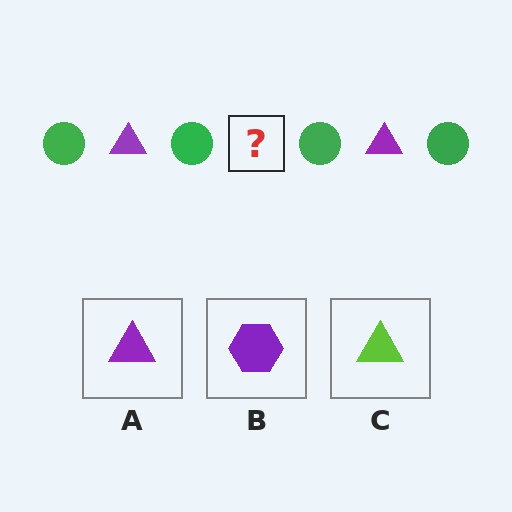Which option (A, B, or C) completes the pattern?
A.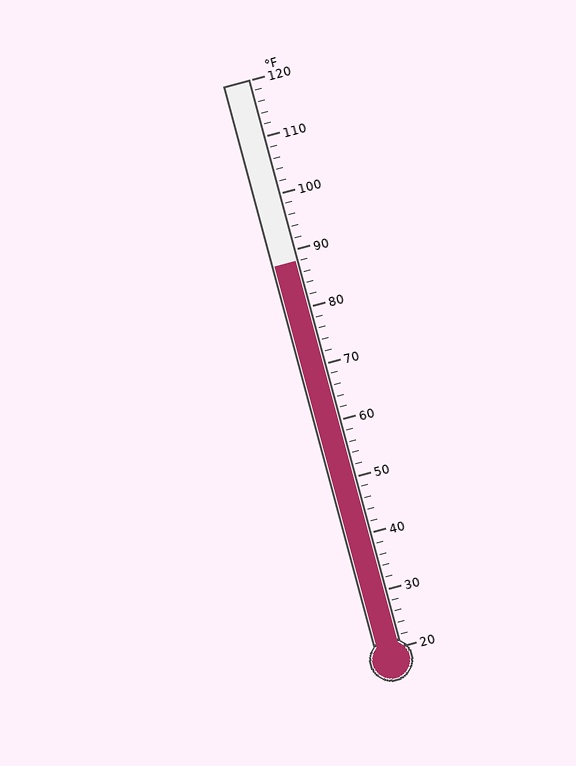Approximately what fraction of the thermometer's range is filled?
The thermometer is filled to approximately 70% of its range.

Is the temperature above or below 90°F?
The temperature is below 90°F.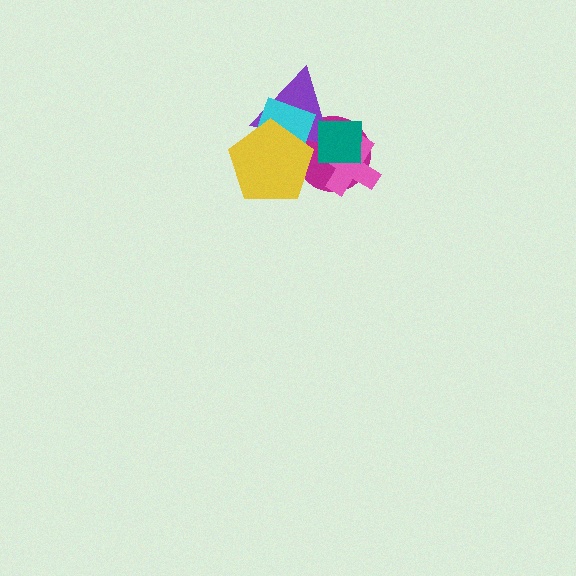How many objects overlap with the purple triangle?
4 objects overlap with the purple triangle.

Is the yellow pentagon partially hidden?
No, no other shape covers it.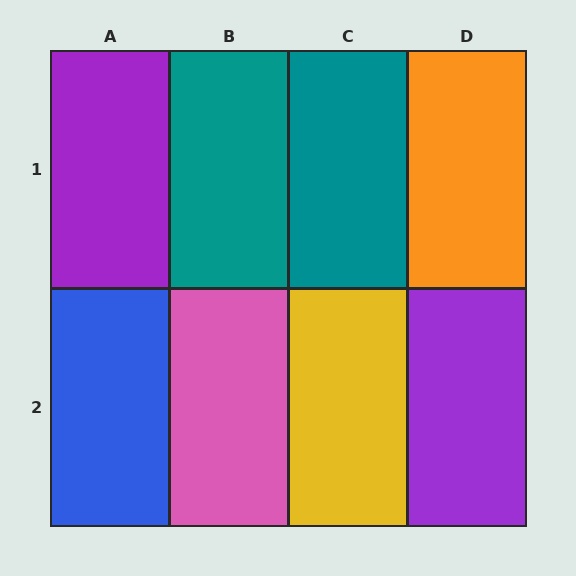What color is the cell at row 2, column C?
Yellow.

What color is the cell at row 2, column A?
Blue.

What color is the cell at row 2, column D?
Purple.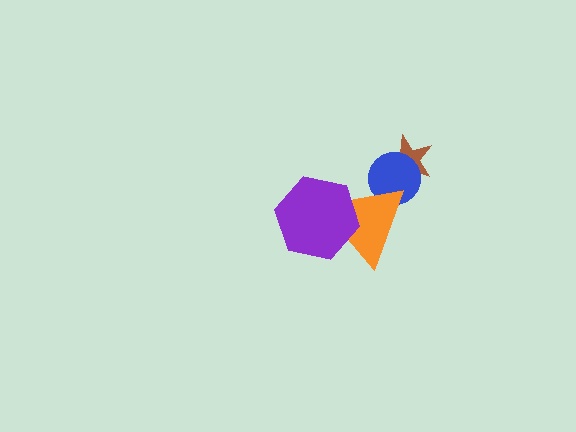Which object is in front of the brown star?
The blue circle is in front of the brown star.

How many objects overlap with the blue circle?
2 objects overlap with the blue circle.